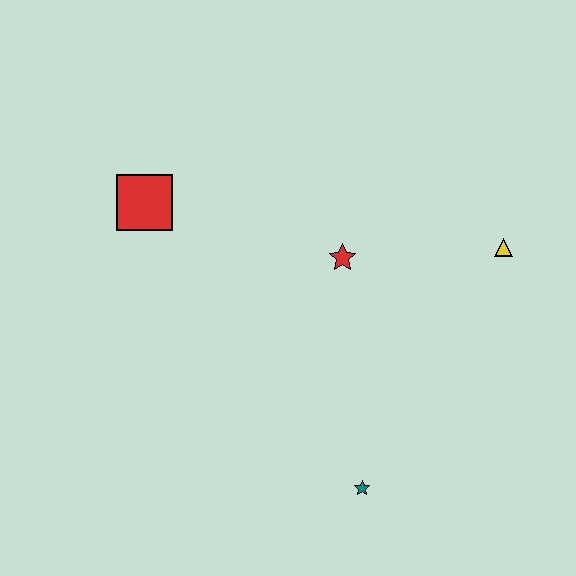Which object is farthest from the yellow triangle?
The red square is farthest from the yellow triangle.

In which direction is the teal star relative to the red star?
The teal star is below the red star.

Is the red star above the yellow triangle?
No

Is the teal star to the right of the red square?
Yes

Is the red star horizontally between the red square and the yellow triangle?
Yes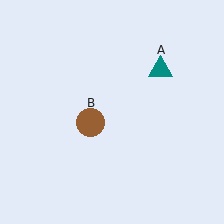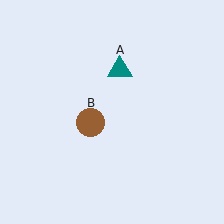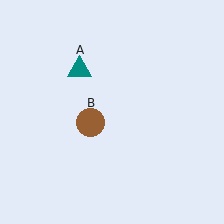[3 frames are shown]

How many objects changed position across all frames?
1 object changed position: teal triangle (object A).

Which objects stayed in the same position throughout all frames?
Brown circle (object B) remained stationary.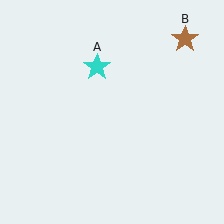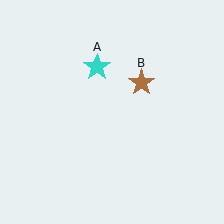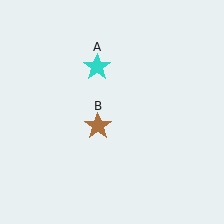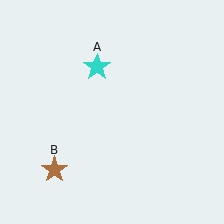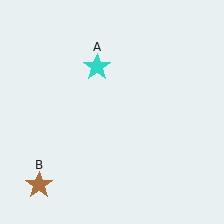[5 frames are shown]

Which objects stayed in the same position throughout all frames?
Cyan star (object A) remained stationary.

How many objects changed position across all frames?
1 object changed position: brown star (object B).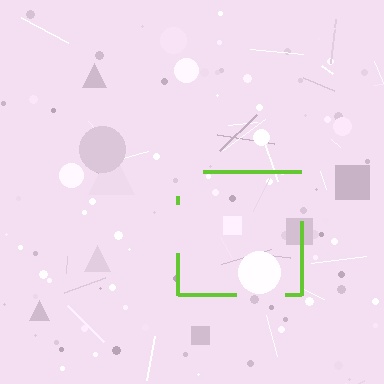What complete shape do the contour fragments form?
The contour fragments form a square.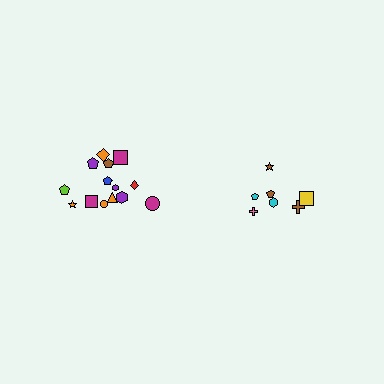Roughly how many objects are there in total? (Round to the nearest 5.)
Roughly 20 objects in total.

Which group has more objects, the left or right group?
The left group.